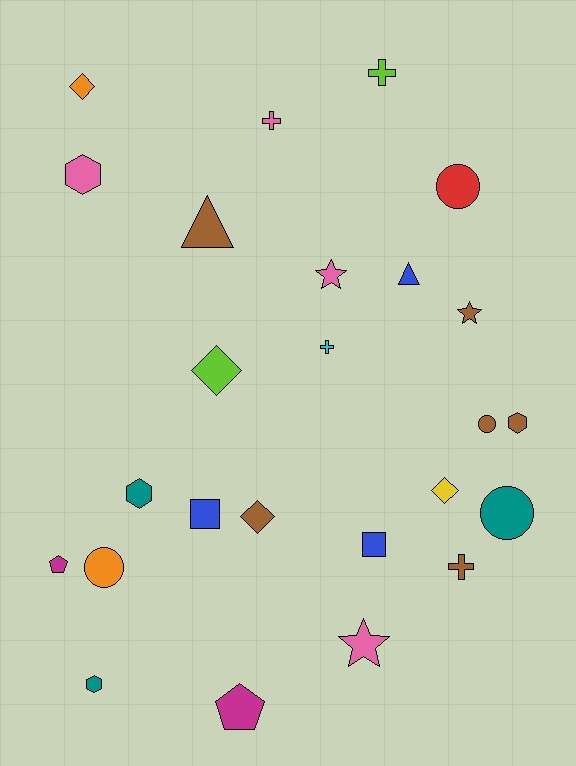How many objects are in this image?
There are 25 objects.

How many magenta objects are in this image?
There are 2 magenta objects.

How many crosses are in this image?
There are 4 crosses.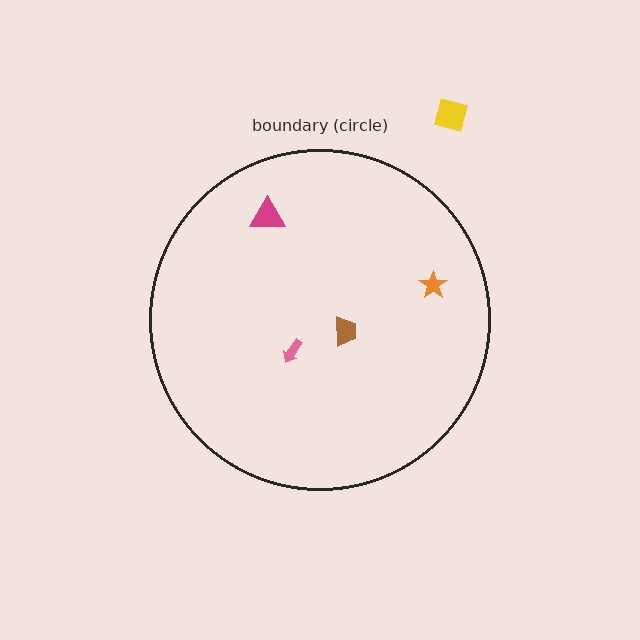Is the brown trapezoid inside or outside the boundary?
Inside.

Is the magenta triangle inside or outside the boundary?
Inside.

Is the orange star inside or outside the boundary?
Inside.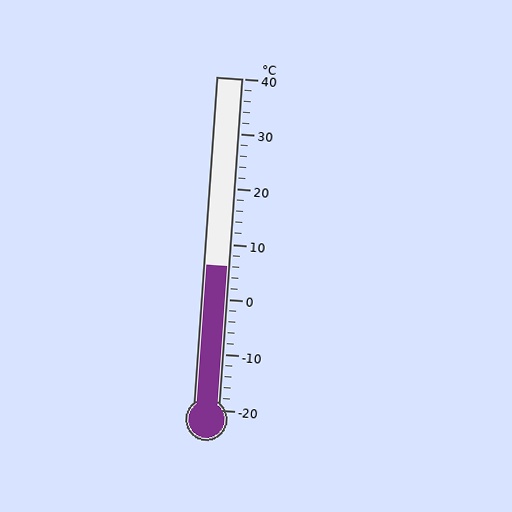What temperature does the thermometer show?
The thermometer shows approximately 6°C.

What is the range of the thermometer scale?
The thermometer scale ranges from -20°C to 40°C.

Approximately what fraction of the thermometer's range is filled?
The thermometer is filled to approximately 45% of its range.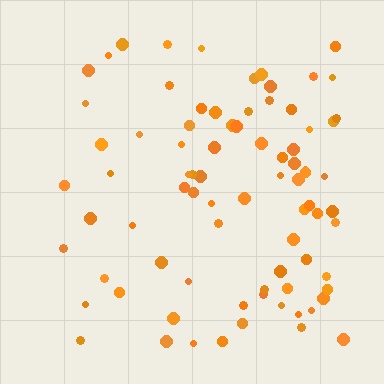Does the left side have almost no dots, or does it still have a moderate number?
Still a moderate number, just noticeably fewer than the right.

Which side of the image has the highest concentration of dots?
The right.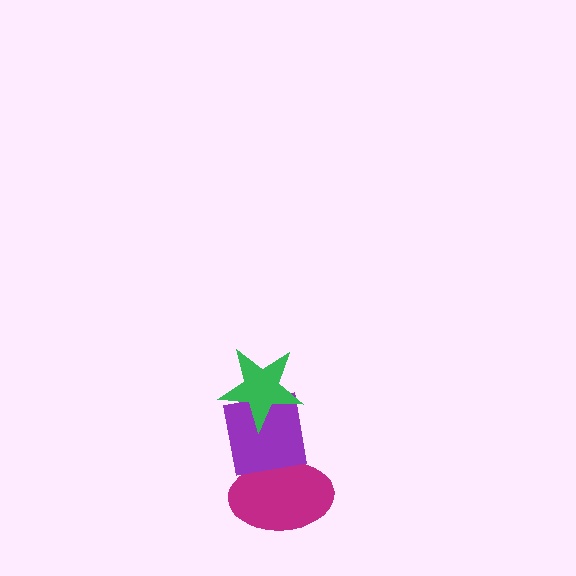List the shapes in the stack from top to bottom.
From top to bottom: the green star, the purple square, the magenta ellipse.